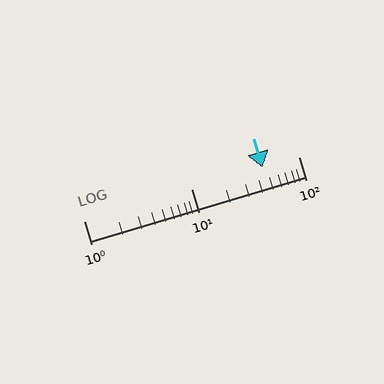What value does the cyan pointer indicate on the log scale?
The pointer indicates approximately 46.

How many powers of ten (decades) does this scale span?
The scale spans 2 decades, from 1 to 100.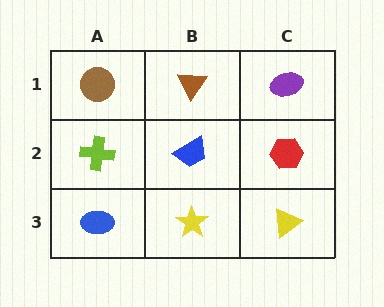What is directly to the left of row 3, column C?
A yellow star.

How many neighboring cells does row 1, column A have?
2.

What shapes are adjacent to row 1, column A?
A lime cross (row 2, column A), a brown triangle (row 1, column B).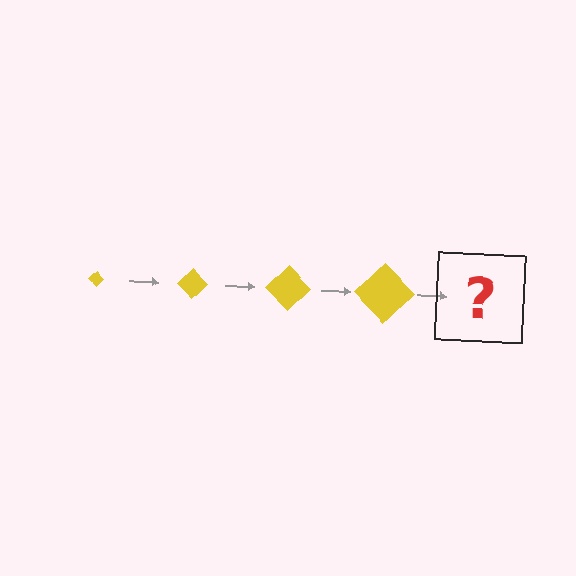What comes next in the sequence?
The next element should be a yellow diamond, larger than the previous one.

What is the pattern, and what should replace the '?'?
The pattern is that the diamond gets progressively larger each step. The '?' should be a yellow diamond, larger than the previous one.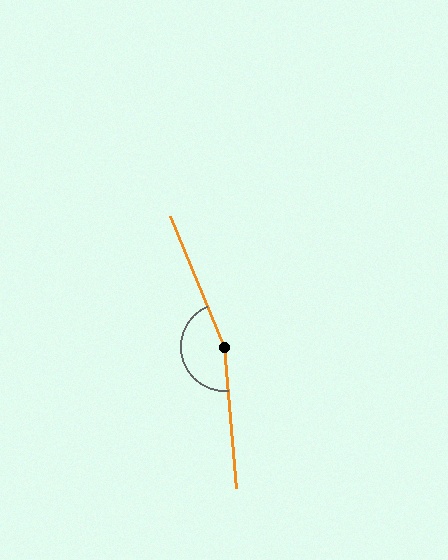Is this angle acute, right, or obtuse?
It is obtuse.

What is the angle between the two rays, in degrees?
Approximately 162 degrees.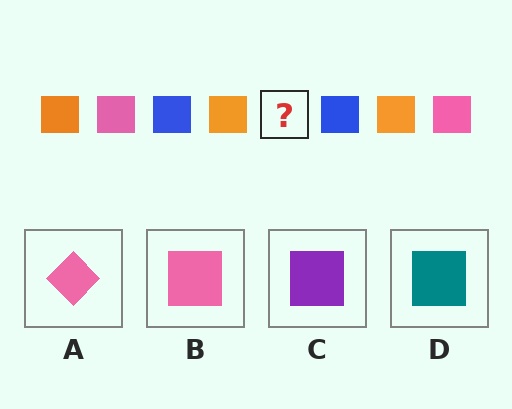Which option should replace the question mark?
Option B.